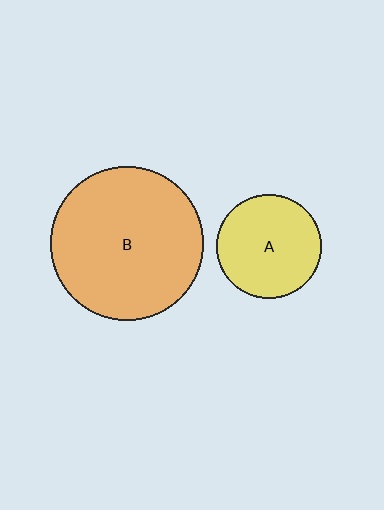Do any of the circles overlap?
No, none of the circles overlap.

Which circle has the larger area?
Circle B (orange).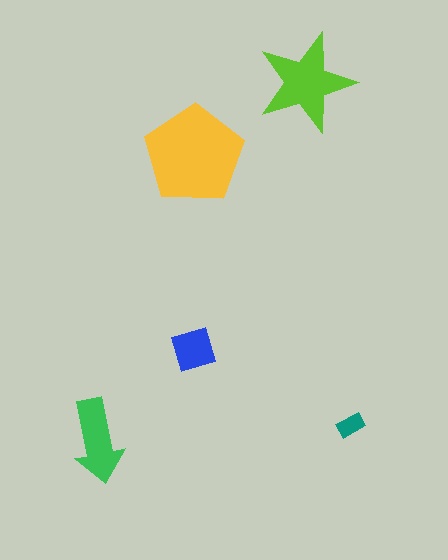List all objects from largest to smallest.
The yellow pentagon, the lime star, the green arrow, the blue diamond, the teal rectangle.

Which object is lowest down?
The green arrow is bottommost.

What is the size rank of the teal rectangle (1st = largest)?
5th.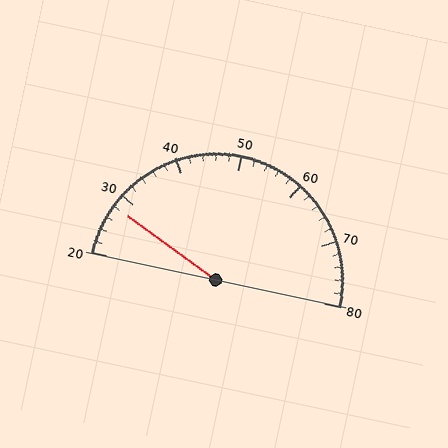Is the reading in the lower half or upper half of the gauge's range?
The reading is in the lower half of the range (20 to 80).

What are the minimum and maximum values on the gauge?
The gauge ranges from 20 to 80.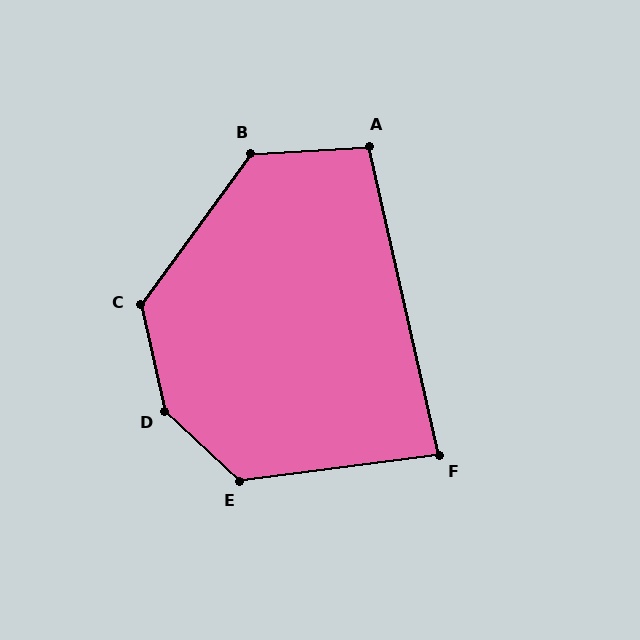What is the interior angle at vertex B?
Approximately 129 degrees (obtuse).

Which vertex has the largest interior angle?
D, at approximately 146 degrees.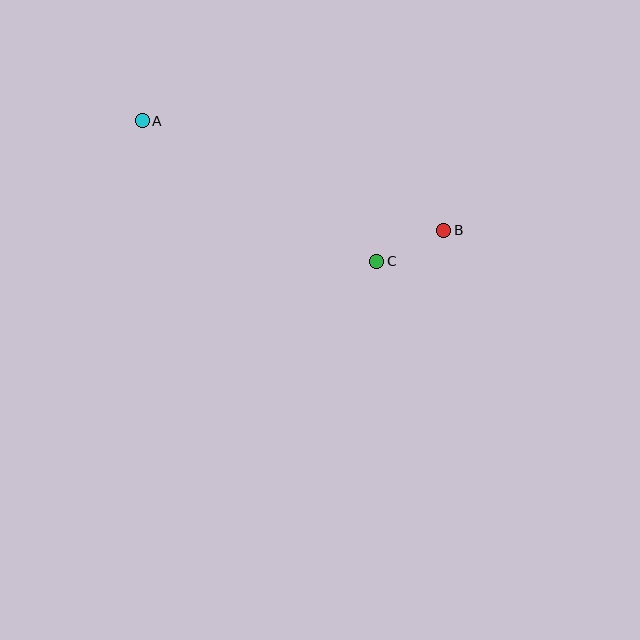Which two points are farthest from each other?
Points A and B are farthest from each other.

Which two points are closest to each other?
Points B and C are closest to each other.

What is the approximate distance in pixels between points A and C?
The distance between A and C is approximately 274 pixels.